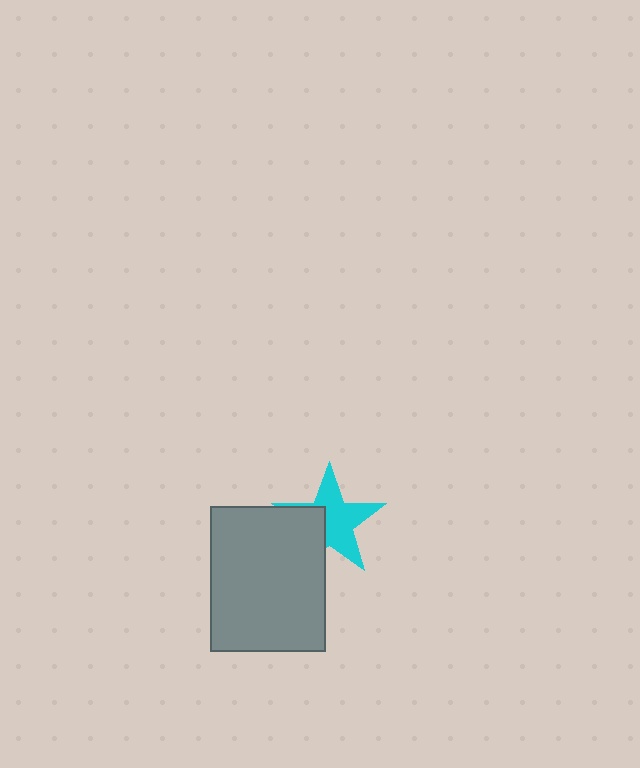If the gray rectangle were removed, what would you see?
You would see the complete cyan star.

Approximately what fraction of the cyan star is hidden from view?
Roughly 36% of the cyan star is hidden behind the gray rectangle.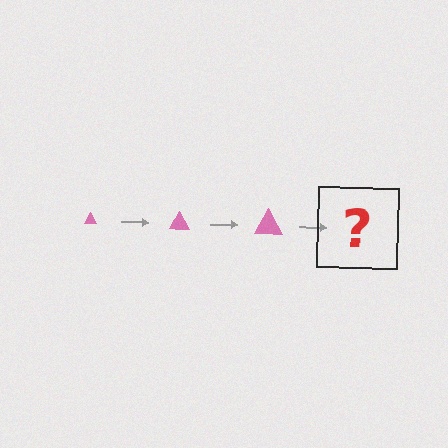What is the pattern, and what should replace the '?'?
The pattern is that the triangle gets progressively larger each step. The '?' should be a pink triangle, larger than the previous one.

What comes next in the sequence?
The next element should be a pink triangle, larger than the previous one.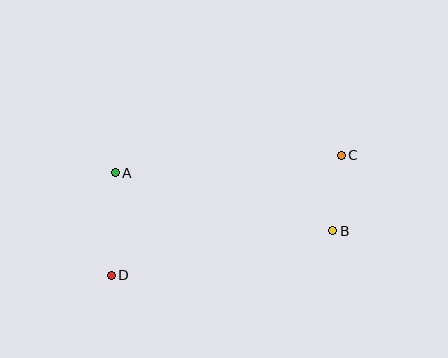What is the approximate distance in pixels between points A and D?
The distance between A and D is approximately 103 pixels.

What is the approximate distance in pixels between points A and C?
The distance between A and C is approximately 227 pixels.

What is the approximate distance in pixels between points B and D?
The distance between B and D is approximately 226 pixels.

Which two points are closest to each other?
Points B and C are closest to each other.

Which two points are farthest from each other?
Points C and D are farthest from each other.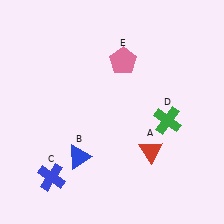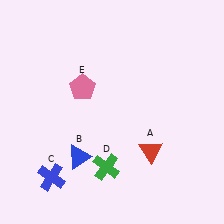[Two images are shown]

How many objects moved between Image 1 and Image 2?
2 objects moved between the two images.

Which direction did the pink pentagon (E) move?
The pink pentagon (E) moved left.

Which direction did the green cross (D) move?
The green cross (D) moved left.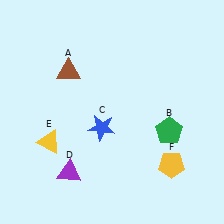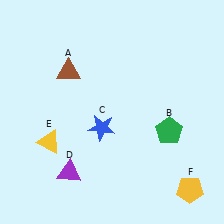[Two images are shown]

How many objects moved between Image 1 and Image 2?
1 object moved between the two images.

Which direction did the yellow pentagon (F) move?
The yellow pentagon (F) moved down.